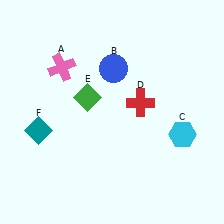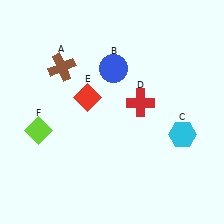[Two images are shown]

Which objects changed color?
A changed from pink to brown. E changed from green to red. F changed from teal to lime.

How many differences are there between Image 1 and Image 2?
There are 3 differences between the two images.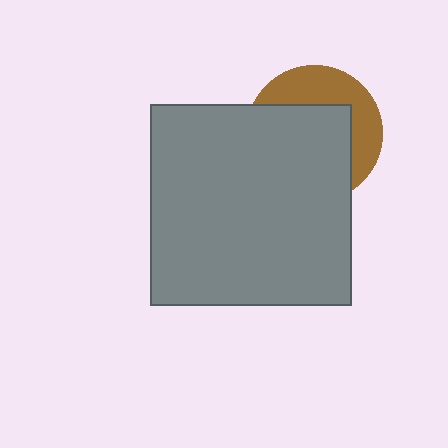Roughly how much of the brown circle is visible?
A small part of it is visible (roughly 38%).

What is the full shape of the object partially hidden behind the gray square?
The partially hidden object is a brown circle.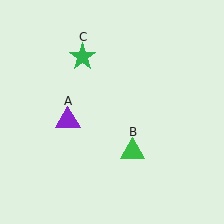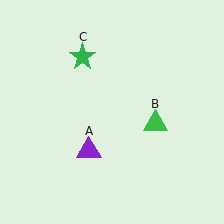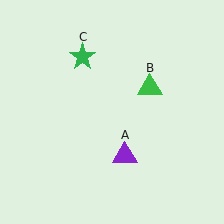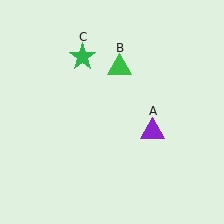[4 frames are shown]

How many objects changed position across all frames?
2 objects changed position: purple triangle (object A), green triangle (object B).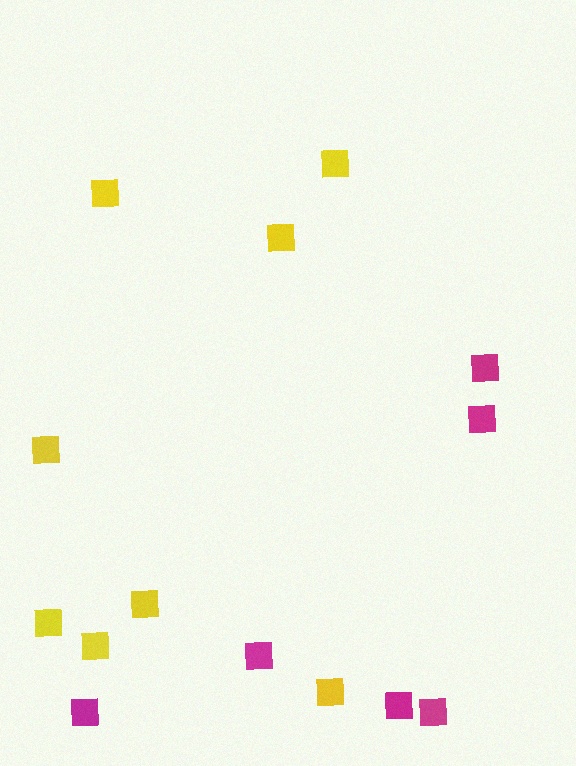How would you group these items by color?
There are 2 groups: one group of magenta squares (6) and one group of yellow squares (8).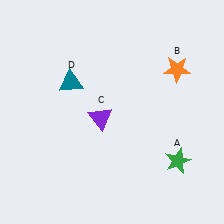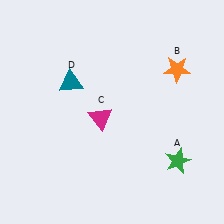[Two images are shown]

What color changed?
The triangle (C) changed from purple in Image 1 to magenta in Image 2.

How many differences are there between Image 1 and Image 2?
There is 1 difference between the two images.